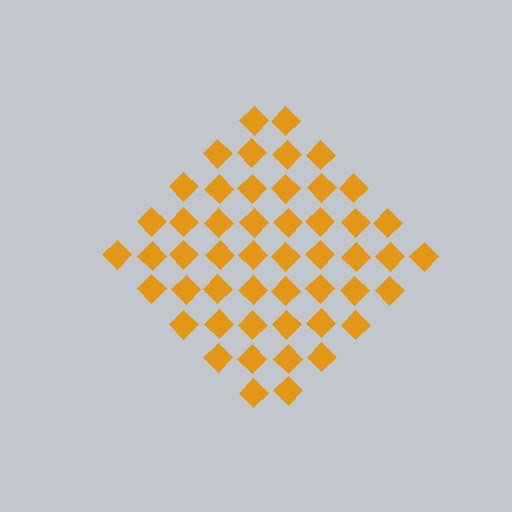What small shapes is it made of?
It is made of small diamonds.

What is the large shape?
The large shape is a diamond.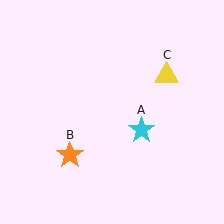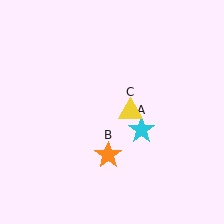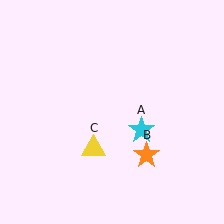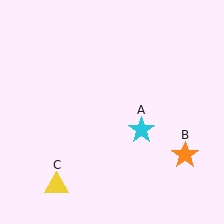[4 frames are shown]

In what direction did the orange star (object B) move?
The orange star (object B) moved right.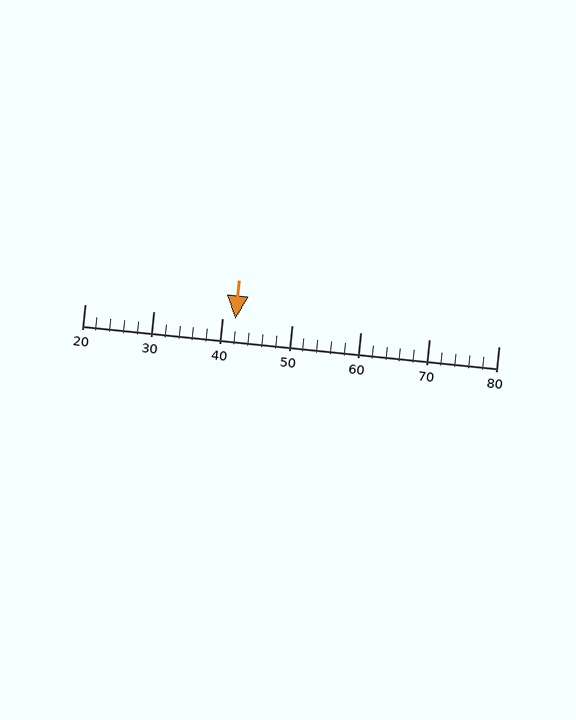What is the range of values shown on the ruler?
The ruler shows values from 20 to 80.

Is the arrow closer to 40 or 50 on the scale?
The arrow is closer to 40.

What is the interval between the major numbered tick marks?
The major tick marks are spaced 10 units apart.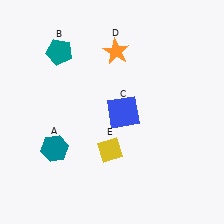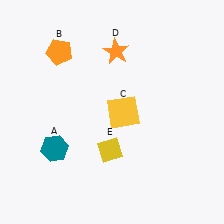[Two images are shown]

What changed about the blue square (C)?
In Image 1, C is blue. In Image 2, it changed to yellow.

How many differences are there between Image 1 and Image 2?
There are 2 differences between the two images.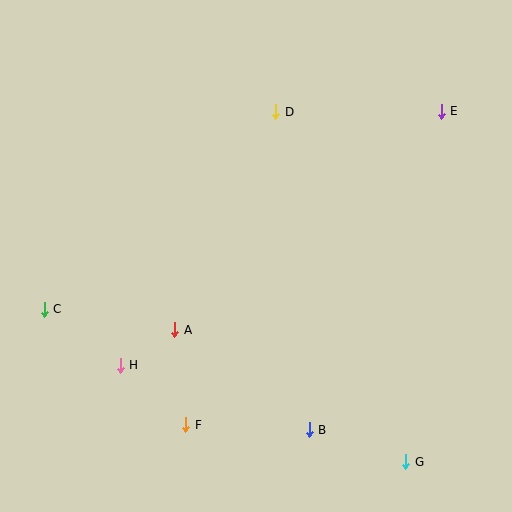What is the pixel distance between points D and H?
The distance between D and H is 298 pixels.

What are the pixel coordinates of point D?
Point D is at (276, 112).